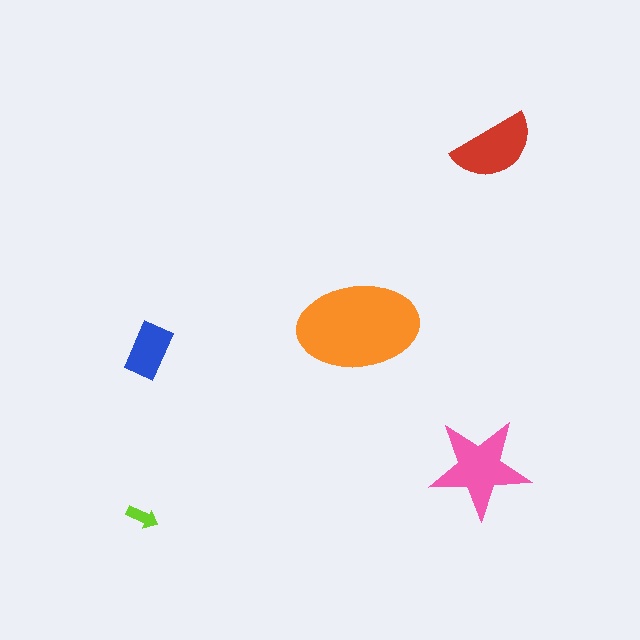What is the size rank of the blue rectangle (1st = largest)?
4th.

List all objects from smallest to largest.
The lime arrow, the blue rectangle, the red semicircle, the pink star, the orange ellipse.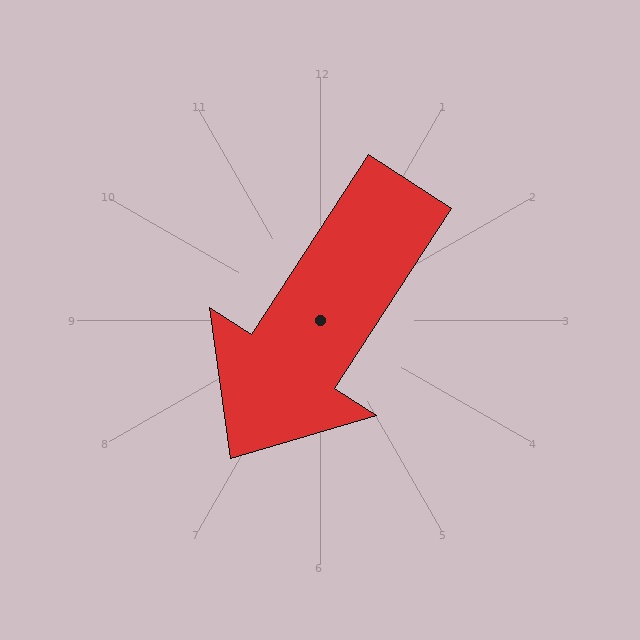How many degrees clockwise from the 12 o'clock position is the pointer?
Approximately 213 degrees.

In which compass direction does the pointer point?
Southwest.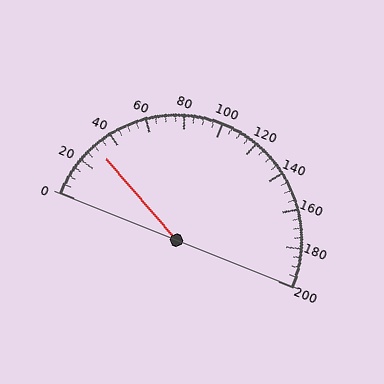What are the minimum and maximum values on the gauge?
The gauge ranges from 0 to 200.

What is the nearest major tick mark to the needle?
The nearest major tick mark is 40.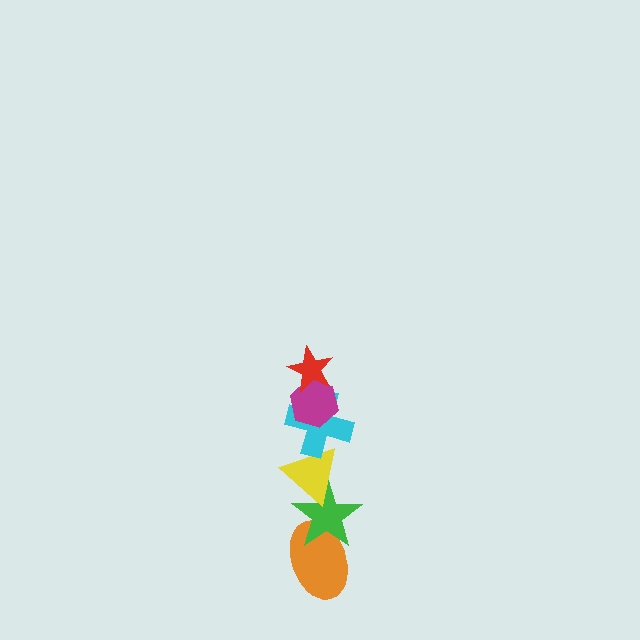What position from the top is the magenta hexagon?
The magenta hexagon is 2nd from the top.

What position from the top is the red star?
The red star is 1st from the top.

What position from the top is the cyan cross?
The cyan cross is 3rd from the top.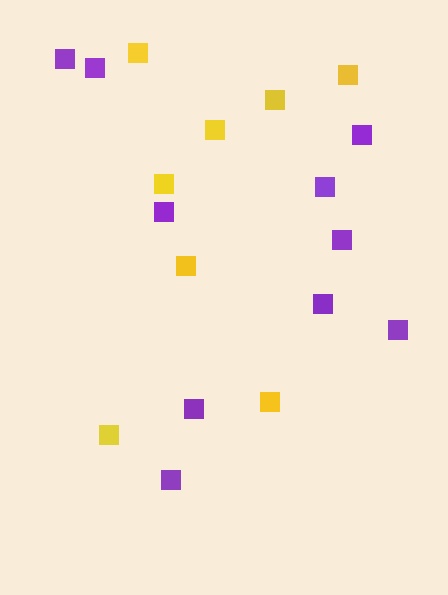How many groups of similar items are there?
There are 2 groups: one group of purple squares (10) and one group of yellow squares (8).